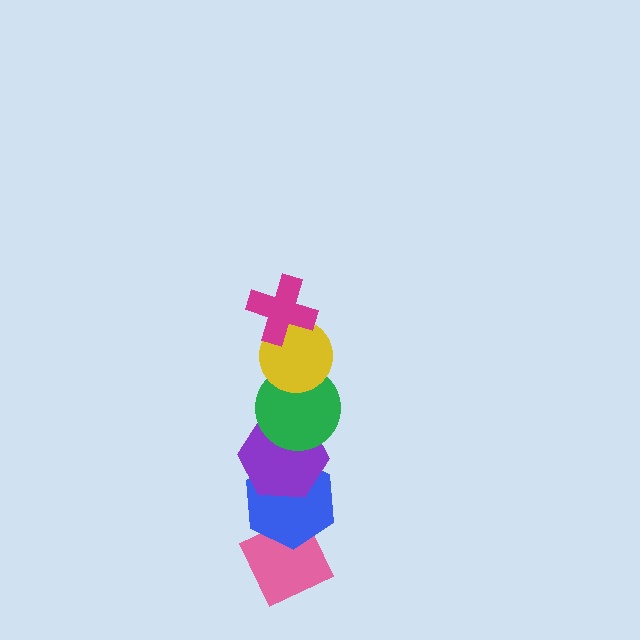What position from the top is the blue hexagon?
The blue hexagon is 5th from the top.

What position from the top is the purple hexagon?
The purple hexagon is 4th from the top.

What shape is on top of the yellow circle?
The magenta cross is on top of the yellow circle.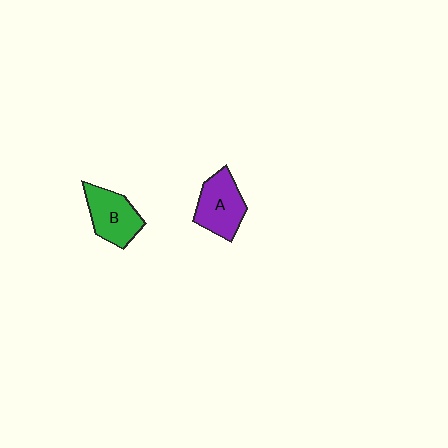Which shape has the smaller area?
Shape B (green).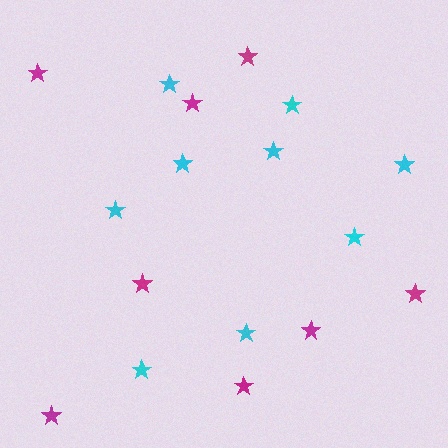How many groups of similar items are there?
There are 2 groups: one group of cyan stars (9) and one group of magenta stars (8).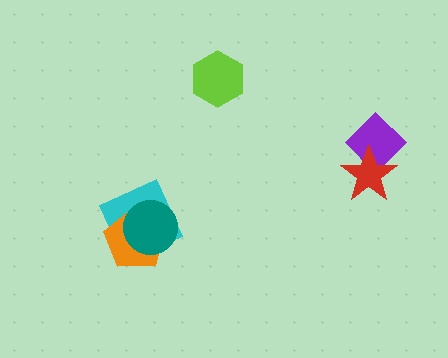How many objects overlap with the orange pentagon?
2 objects overlap with the orange pentagon.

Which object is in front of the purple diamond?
The red star is in front of the purple diamond.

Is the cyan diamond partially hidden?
Yes, it is partially covered by another shape.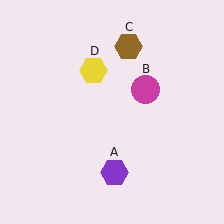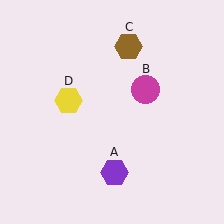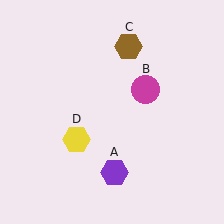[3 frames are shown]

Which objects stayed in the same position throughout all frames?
Purple hexagon (object A) and magenta circle (object B) and brown hexagon (object C) remained stationary.